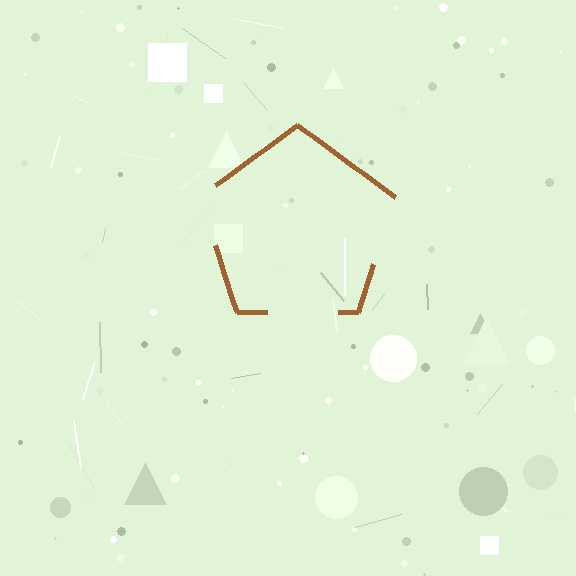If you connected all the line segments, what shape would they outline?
They would outline a pentagon.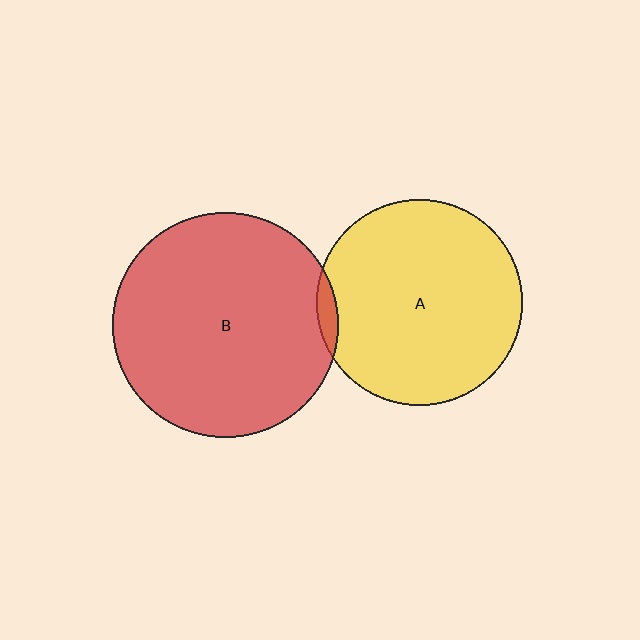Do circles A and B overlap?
Yes.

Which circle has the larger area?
Circle B (red).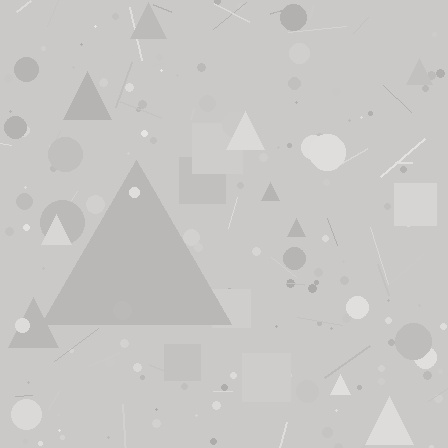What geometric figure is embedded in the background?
A triangle is embedded in the background.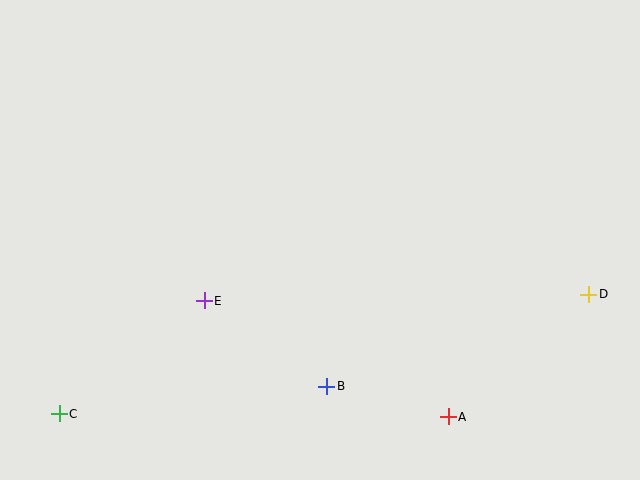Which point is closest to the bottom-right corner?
Point D is closest to the bottom-right corner.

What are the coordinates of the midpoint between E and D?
The midpoint between E and D is at (397, 297).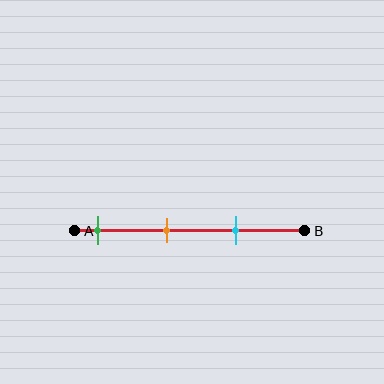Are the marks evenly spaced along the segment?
Yes, the marks are approximately evenly spaced.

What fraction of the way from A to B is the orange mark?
The orange mark is approximately 40% (0.4) of the way from A to B.